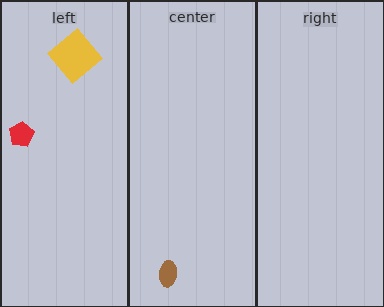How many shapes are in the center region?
1.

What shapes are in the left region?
The red pentagon, the yellow diamond.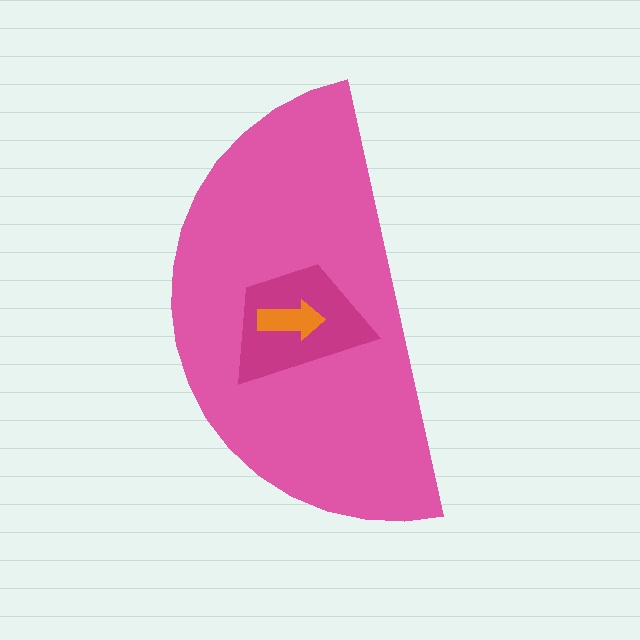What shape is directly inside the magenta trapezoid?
The orange arrow.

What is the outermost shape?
The pink semicircle.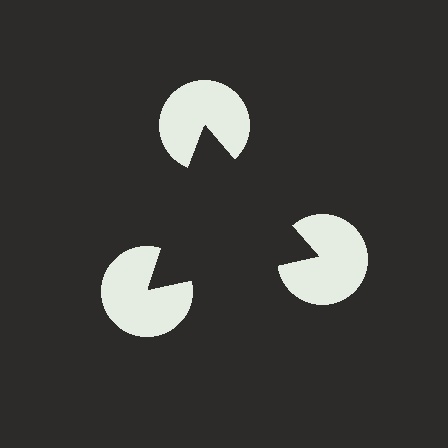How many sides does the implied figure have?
3 sides.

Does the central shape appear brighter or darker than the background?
It typically appears slightly darker than the background, even though no actual brightness change is drawn.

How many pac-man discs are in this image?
There are 3 — one at each vertex of the illusory triangle.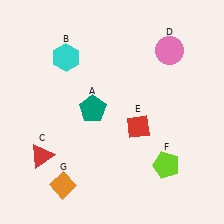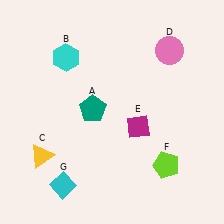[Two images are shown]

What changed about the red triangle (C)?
In Image 1, C is red. In Image 2, it changed to yellow.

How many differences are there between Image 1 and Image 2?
There are 3 differences between the two images.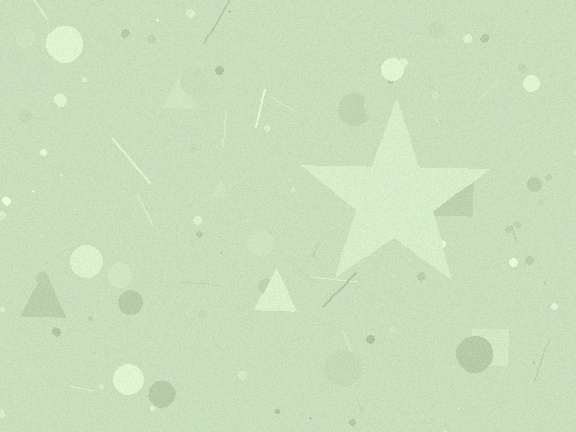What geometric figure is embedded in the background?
A star is embedded in the background.